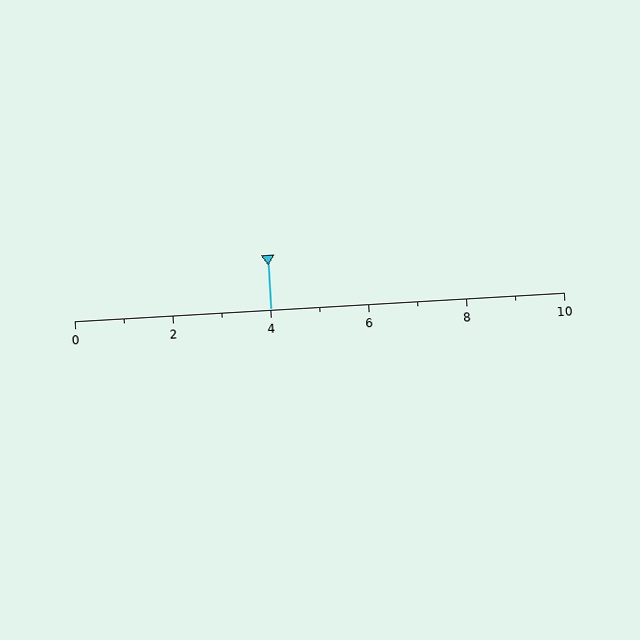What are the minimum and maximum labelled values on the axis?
The axis runs from 0 to 10.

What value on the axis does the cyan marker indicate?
The marker indicates approximately 4.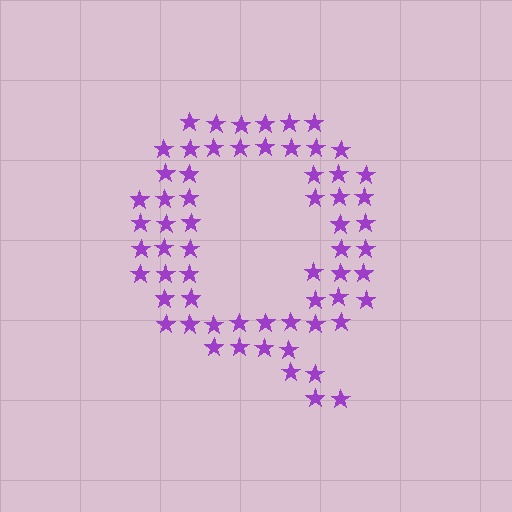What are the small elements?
The small elements are stars.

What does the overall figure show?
The overall figure shows the letter Q.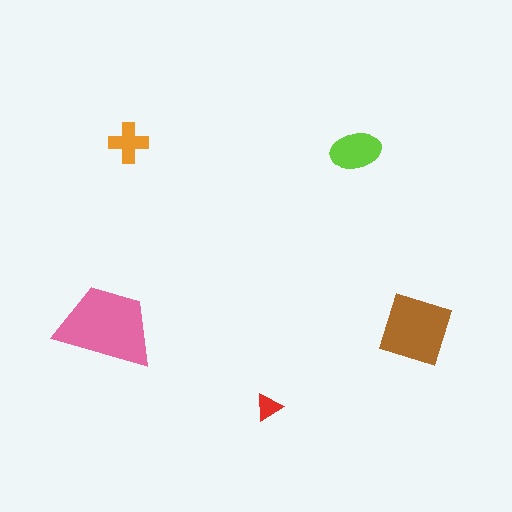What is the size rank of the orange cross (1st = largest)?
4th.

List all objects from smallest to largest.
The red triangle, the orange cross, the lime ellipse, the brown diamond, the pink trapezoid.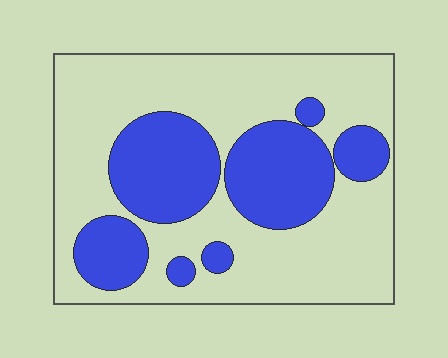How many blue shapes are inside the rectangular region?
7.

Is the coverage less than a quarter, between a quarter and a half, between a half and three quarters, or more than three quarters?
Between a quarter and a half.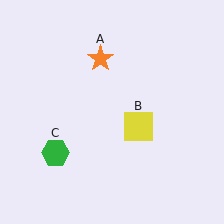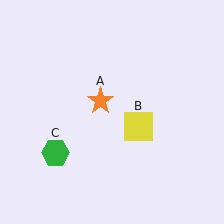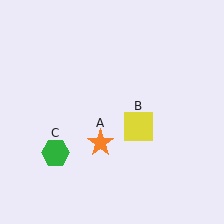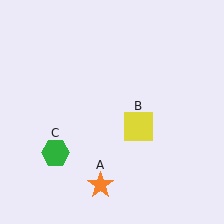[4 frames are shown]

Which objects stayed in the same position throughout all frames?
Yellow square (object B) and green hexagon (object C) remained stationary.